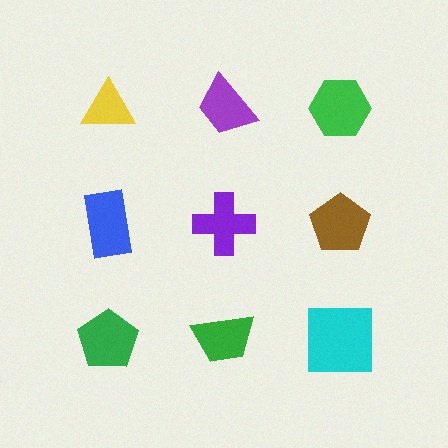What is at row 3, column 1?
A green pentagon.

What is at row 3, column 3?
A cyan square.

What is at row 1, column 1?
A yellow triangle.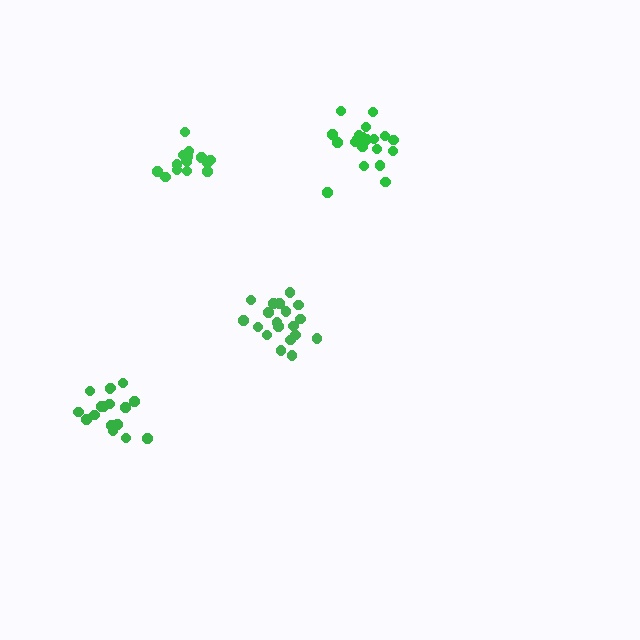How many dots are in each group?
Group 1: 15 dots, Group 2: 17 dots, Group 3: 19 dots, Group 4: 21 dots (72 total).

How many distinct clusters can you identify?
There are 4 distinct clusters.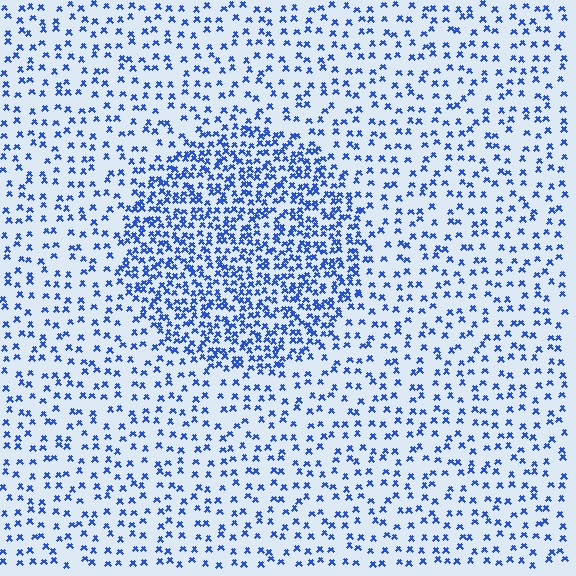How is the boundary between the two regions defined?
The boundary is defined by a change in element density (approximately 2.4x ratio). All elements are the same color, size, and shape.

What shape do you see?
I see a circle.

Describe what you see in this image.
The image contains small blue elements arranged at two different densities. A circle-shaped region is visible where the elements are more densely packed than the surrounding area.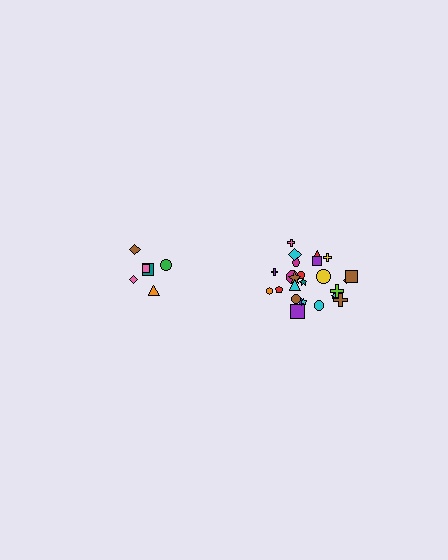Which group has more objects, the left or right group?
The right group.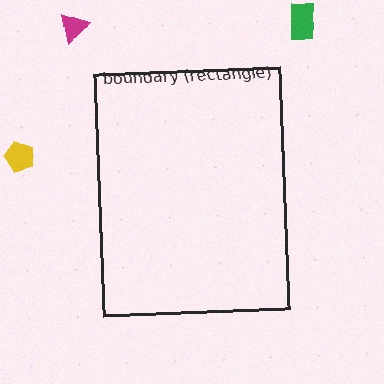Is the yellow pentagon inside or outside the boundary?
Outside.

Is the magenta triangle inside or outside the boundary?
Outside.